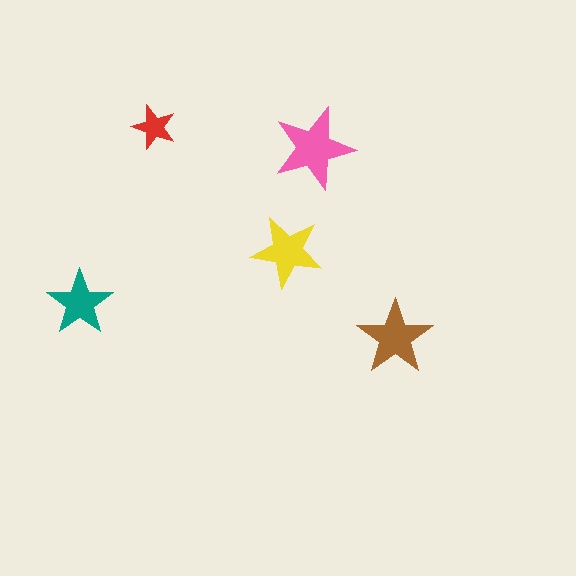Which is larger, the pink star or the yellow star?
The pink one.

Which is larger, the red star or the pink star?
The pink one.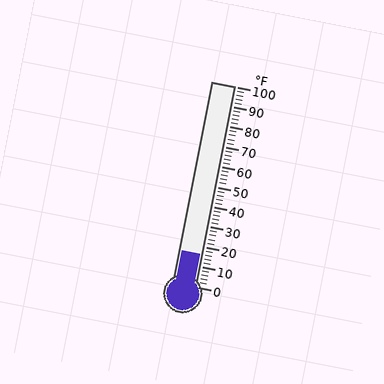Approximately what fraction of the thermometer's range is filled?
The thermometer is filled to approximately 15% of its range.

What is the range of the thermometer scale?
The thermometer scale ranges from 0°F to 100°F.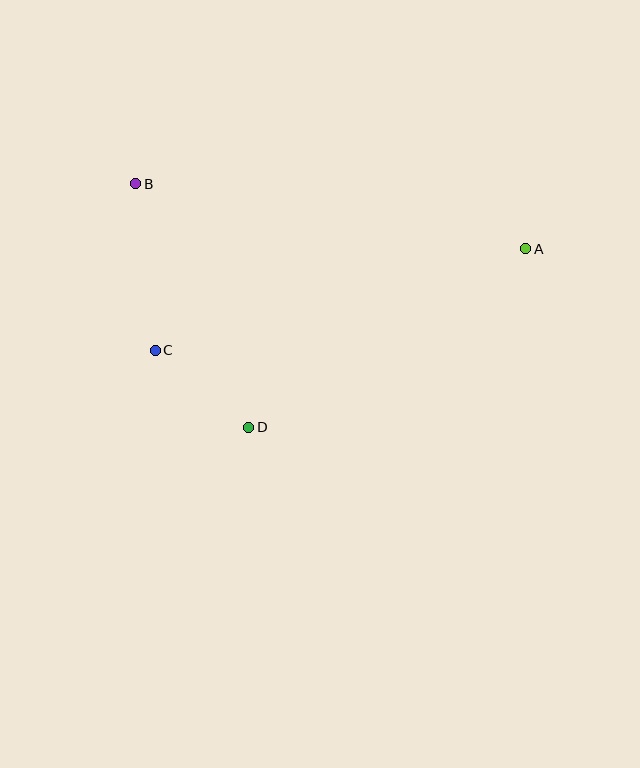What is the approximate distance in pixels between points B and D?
The distance between B and D is approximately 268 pixels.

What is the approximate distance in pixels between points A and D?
The distance between A and D is approximately 329 pixels.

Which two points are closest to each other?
Points C and D are closest to each other.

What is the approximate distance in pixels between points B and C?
The distance between B and C is approximately 167 pixels.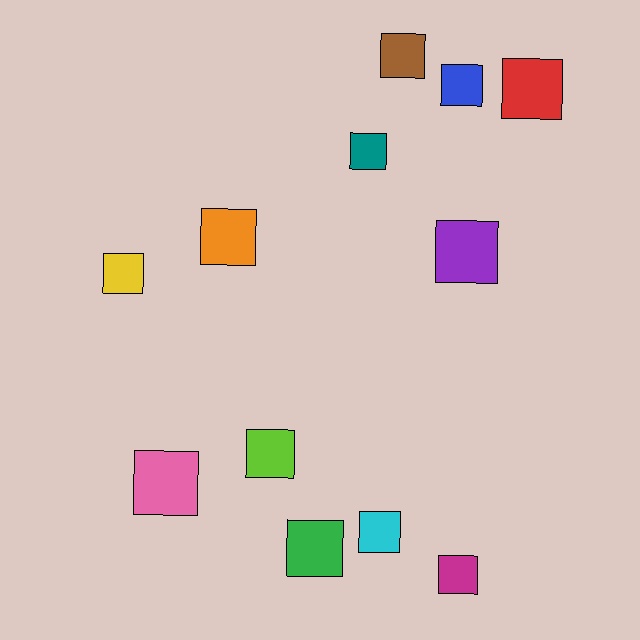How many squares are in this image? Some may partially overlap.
There are 12 squares.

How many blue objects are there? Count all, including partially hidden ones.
There is 1 blue object.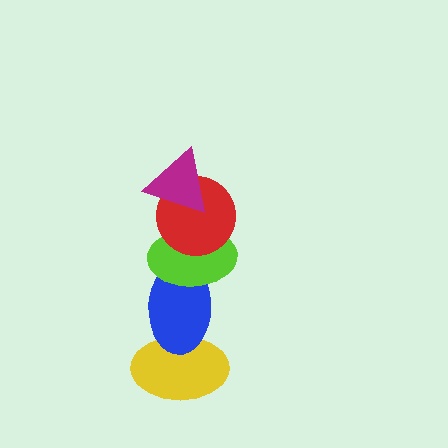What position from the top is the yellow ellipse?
The yellow ellipse is 5th from the top.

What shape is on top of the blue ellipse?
The lime ellipse is on top of the blue ellipse.